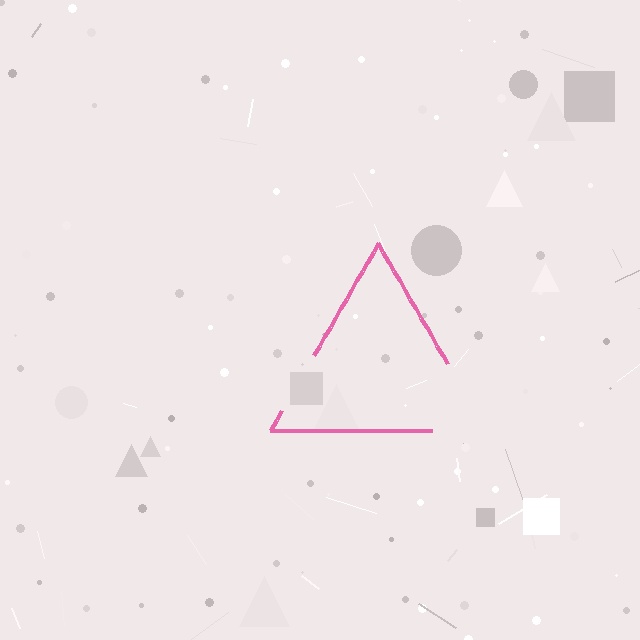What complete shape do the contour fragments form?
The contour fragments form a triangle.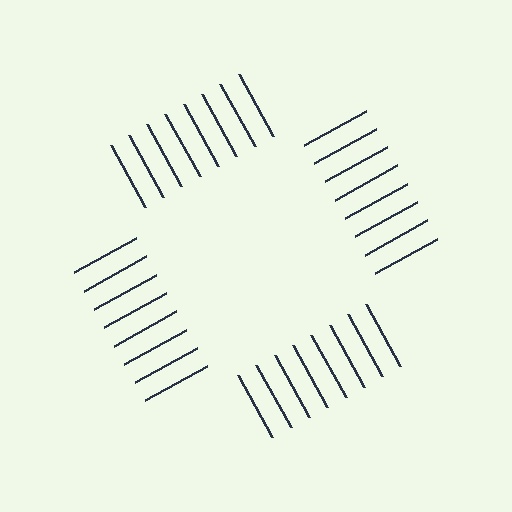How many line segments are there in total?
32 — 8 along each of the 4 edges.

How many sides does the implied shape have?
4 sides — the line-ends trace a square.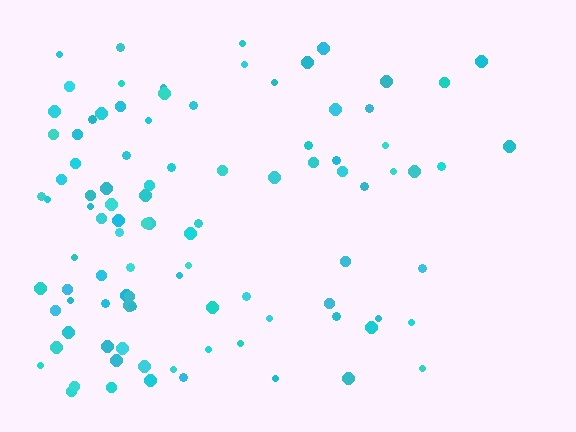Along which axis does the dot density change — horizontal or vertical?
Horizontal.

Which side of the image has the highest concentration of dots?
The left.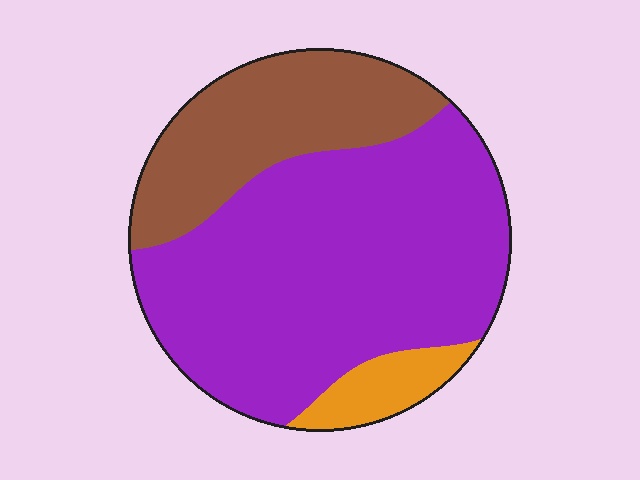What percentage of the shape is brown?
Brown covers roughly 25% of the shape.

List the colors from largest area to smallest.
From largest to smallest: purple, brown, orange.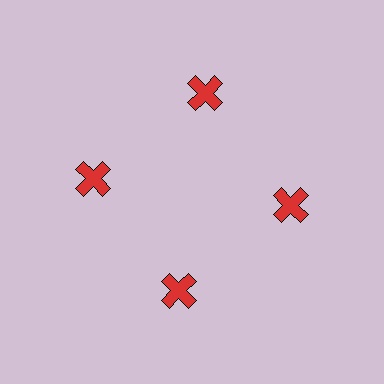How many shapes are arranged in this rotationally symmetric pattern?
There are 4 shapes, arranged in 4 groups of 1.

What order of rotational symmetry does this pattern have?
This pattern has 4-fold rotational symmetry.